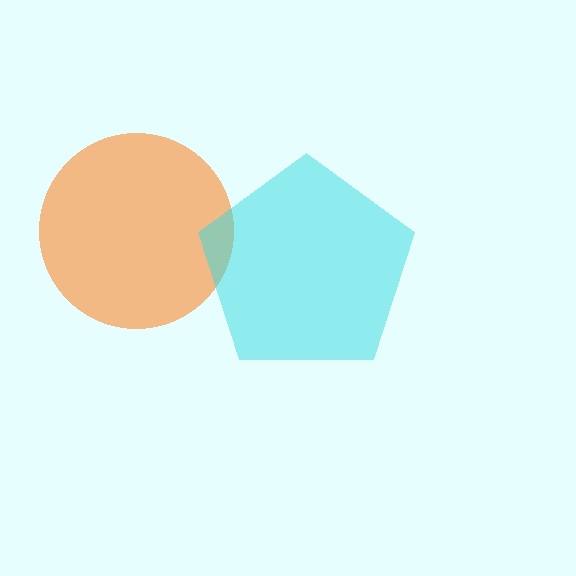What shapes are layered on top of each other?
The layered shapes are: an orange circle, a cyan pentagon.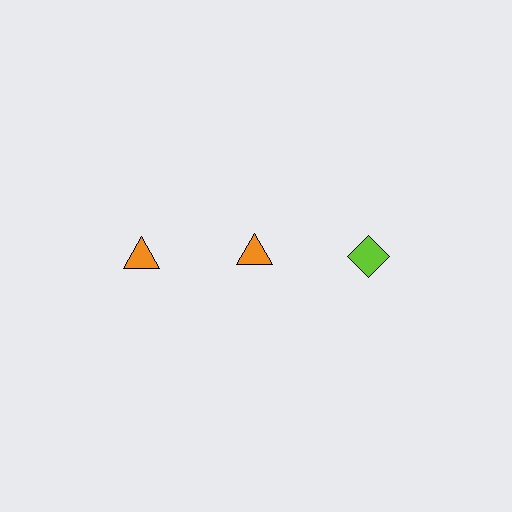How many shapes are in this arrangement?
There are 3 shapes arranged in a grid pattern.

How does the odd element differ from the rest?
It differs in both color (lime instead of orange) and shape (diamond instead of triangle).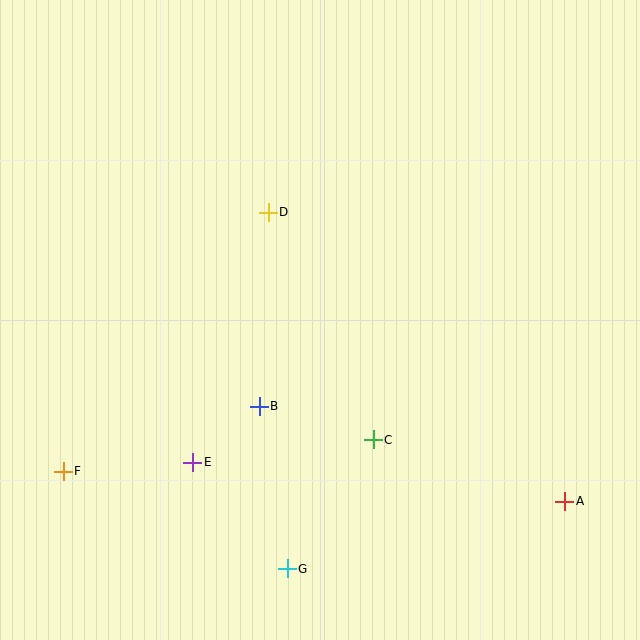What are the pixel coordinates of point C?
Point C is at (373, 440).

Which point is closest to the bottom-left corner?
Point F is closest to the bottom-left corner.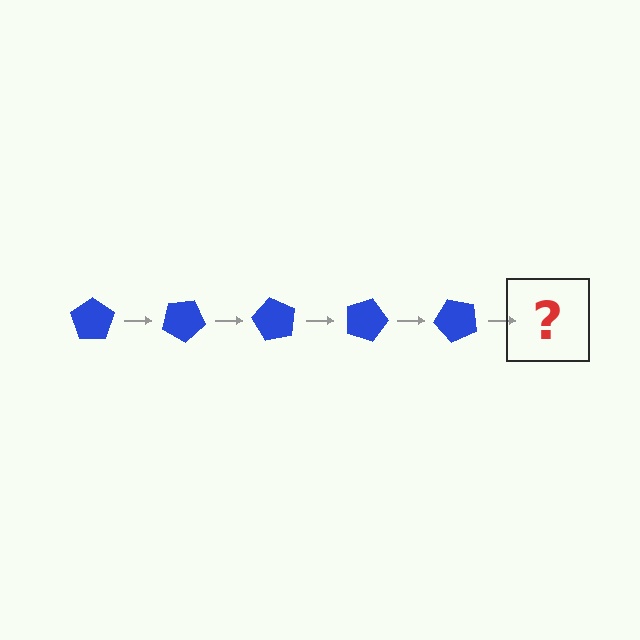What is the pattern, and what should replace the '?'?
The pattern is that the pentagon rotates 30 degrees each step. The '?' should be a blue pentagon rotated 150 degrees.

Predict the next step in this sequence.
The next step is a blue pentagon rotated 150 degrees.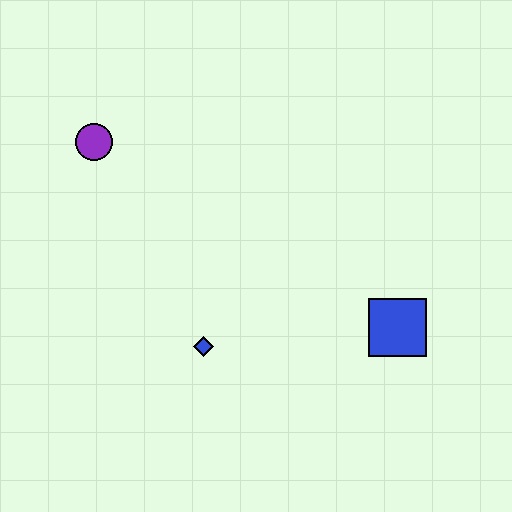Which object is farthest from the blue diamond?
The purple circle is farthest from the blue diamond.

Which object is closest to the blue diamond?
The blue square is closest to the blue diamond.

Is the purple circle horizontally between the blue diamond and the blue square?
No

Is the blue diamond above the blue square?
No